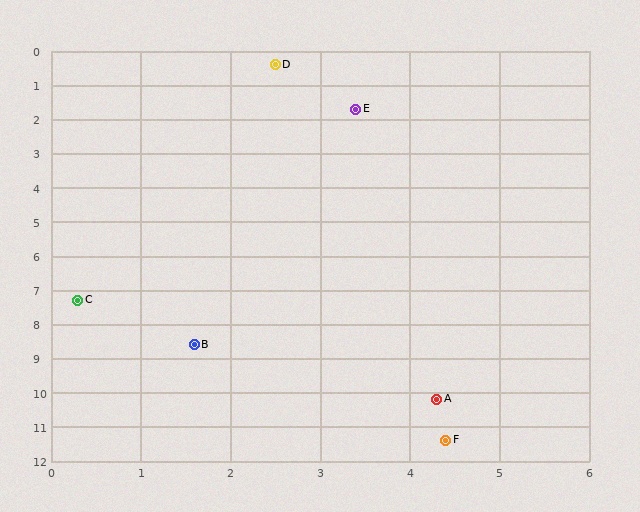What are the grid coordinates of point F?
Point F is at approximately (4.4, 11.4).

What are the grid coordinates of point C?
Point C is at approximately (0.3, 7.3).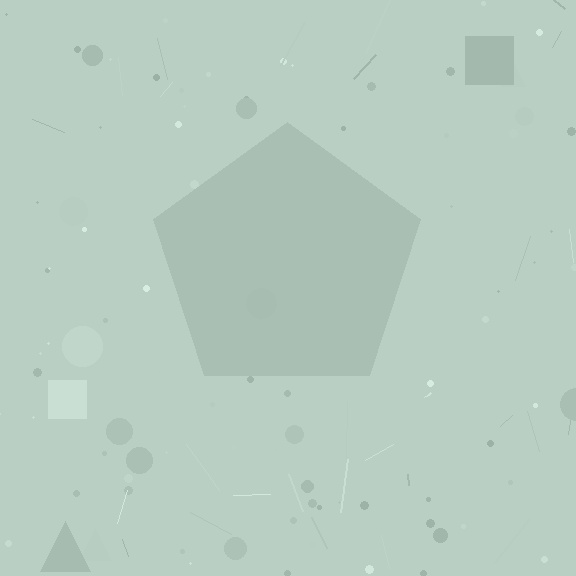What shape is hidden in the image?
A pentagon is hidden in the image.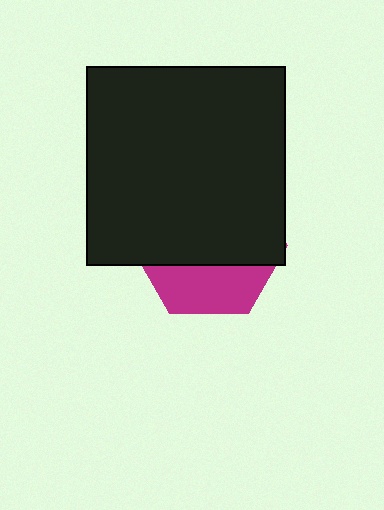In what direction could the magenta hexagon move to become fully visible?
The magenta hexagon could move down. That would shift it out from behind the black square entirely.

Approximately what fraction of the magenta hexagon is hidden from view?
Roughly 68% of the magenta hexagon is hidden behind the black square.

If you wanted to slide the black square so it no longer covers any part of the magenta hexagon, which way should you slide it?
Slide it up — that is the most direct way to separate the two shapes.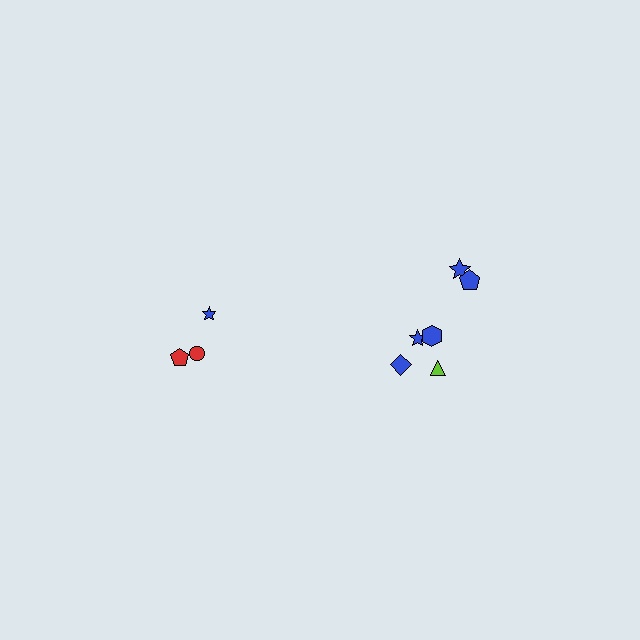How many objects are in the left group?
There are 3 objects.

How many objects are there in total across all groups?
There are 9 objects.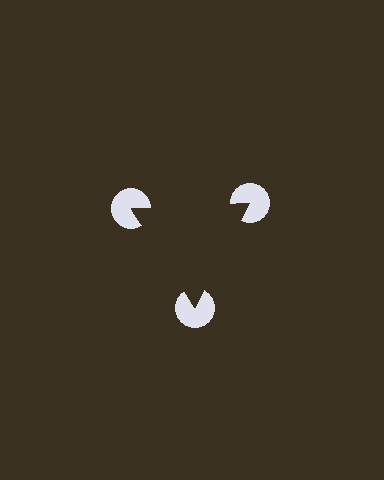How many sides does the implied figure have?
3 sides.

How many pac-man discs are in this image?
There are 3 — one at each vertex of the illusory triangle.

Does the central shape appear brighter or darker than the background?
It typically appears slightly darker than the background, even though no actual brightness change is drawn.